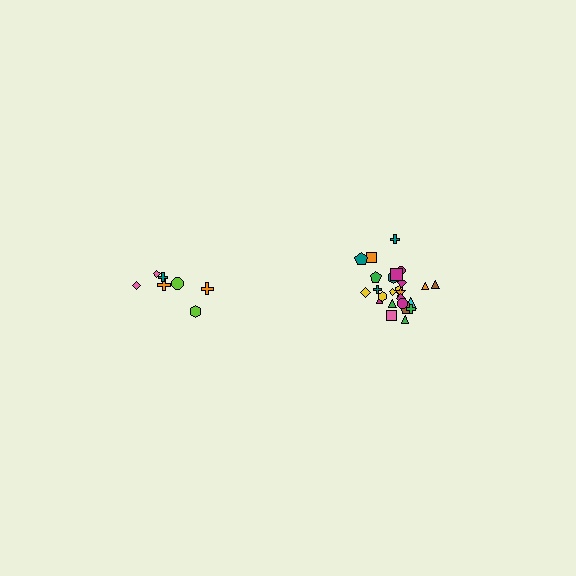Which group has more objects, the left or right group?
The right group.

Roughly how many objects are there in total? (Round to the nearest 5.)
Roughly 30 objects in total.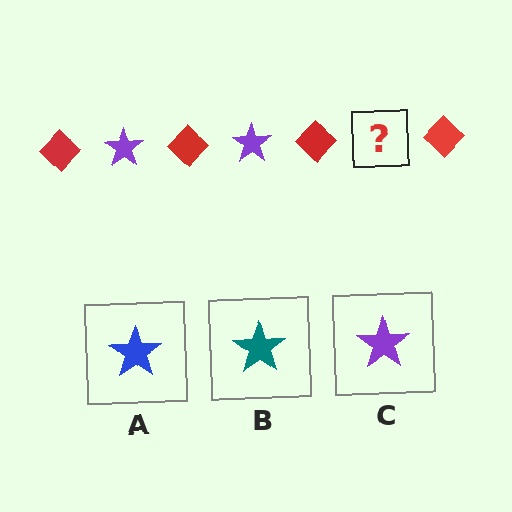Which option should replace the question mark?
Option C.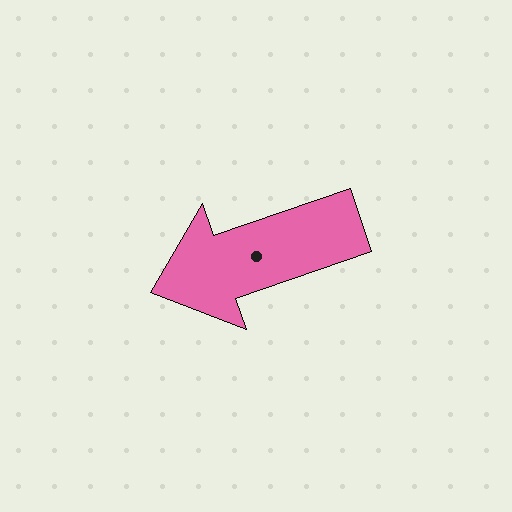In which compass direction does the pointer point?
West.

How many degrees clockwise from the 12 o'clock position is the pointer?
Approximately 251 degrees.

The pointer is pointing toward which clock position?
Roughly 8 o'clock.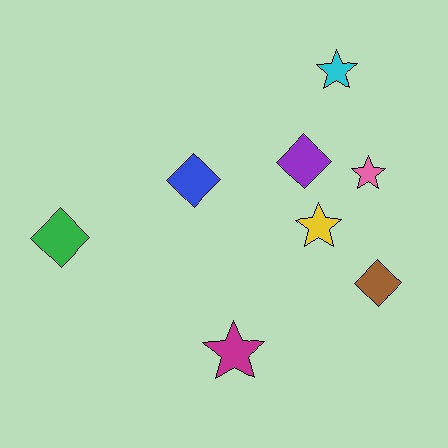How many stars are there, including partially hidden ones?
There are 4 stars.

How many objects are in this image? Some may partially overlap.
There are 8 objects.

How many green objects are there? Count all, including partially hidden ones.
There is 1 green object.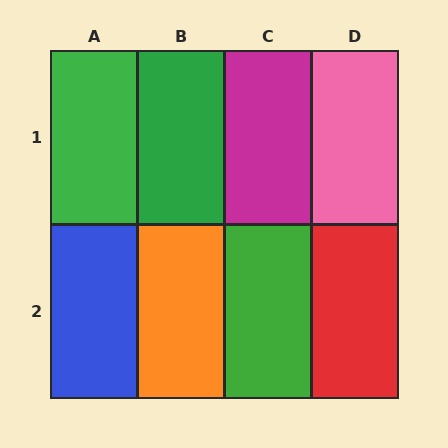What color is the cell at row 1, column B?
Green.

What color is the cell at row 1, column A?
Green.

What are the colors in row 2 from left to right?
Blue, orange, green, red.